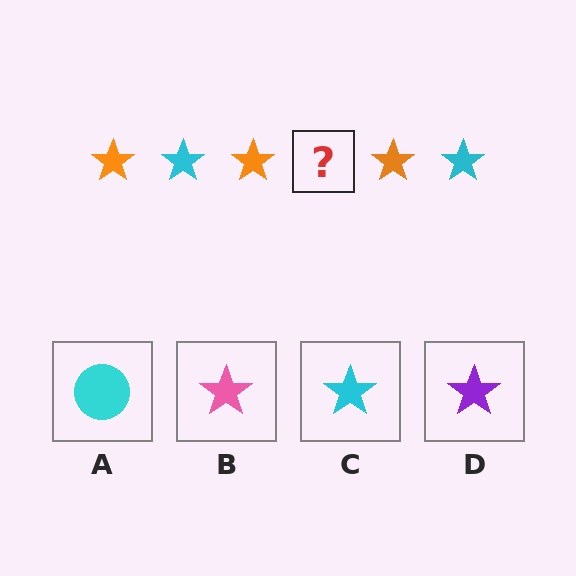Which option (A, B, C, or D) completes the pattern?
C.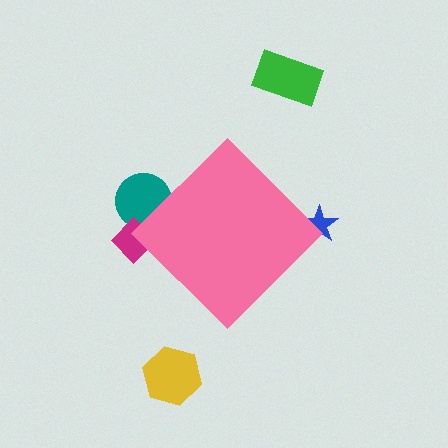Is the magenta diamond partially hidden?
Yes, the magenta diamond is partially hidden behind the pink diamond.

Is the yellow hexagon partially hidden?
No, the yellow hexagon is fully visible.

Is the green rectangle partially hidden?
No, the green rectangle is fully visible.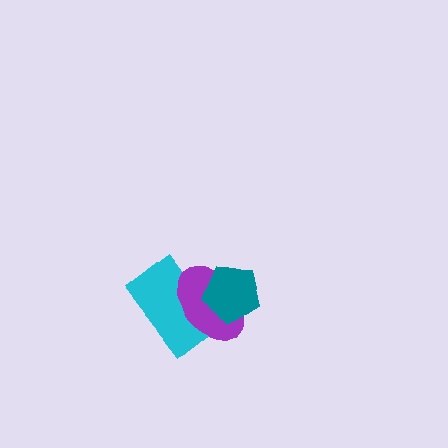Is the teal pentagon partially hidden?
No, no other shape covers it.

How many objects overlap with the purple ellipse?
2 objects overlap with the purple ellipse.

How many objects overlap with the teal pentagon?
2 objects overlap with the teal pentagon.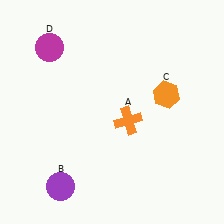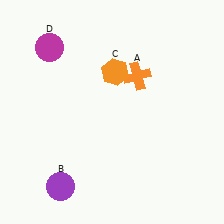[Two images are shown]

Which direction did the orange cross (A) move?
The orange cross (A) moved up.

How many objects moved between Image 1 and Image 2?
2 objects moved between the two images.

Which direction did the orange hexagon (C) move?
The orange hexagon (C) moved left.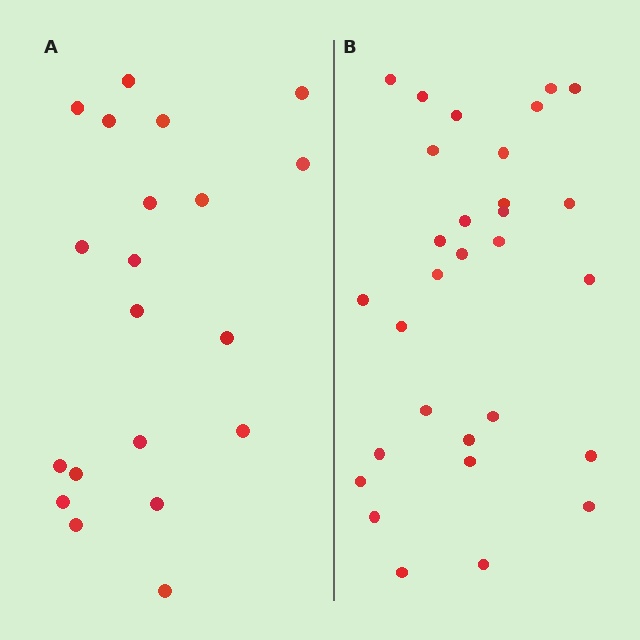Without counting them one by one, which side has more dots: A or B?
Region B (the right region) has more dots.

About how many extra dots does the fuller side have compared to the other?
Region B has roughly 10 or so more dots than region A.